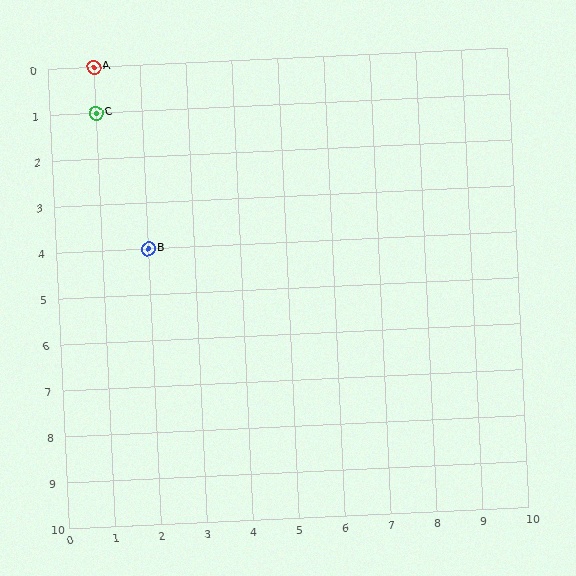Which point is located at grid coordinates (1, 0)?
Point A is at (1, 0).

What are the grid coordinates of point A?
Point A is at grid coordinates (1, 0).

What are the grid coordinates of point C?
Point C is at grid coordinates (1, 1).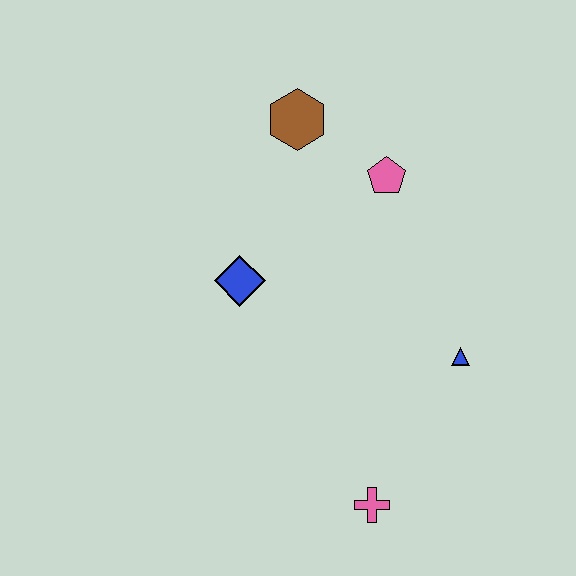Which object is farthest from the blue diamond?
The pink cross is farthest from the blue diamond.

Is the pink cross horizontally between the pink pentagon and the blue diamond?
Yes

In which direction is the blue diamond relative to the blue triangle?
The blue diamond is to the left of the blue triangle.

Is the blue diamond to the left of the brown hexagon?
Yes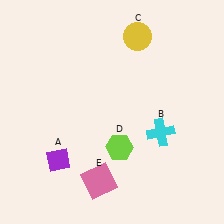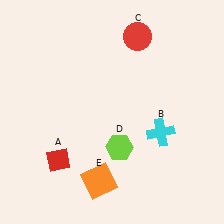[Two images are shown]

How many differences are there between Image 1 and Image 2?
There are 3 differences between the two images.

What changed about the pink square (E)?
In Image 1, E is pink. In Image 2, it changed to orange.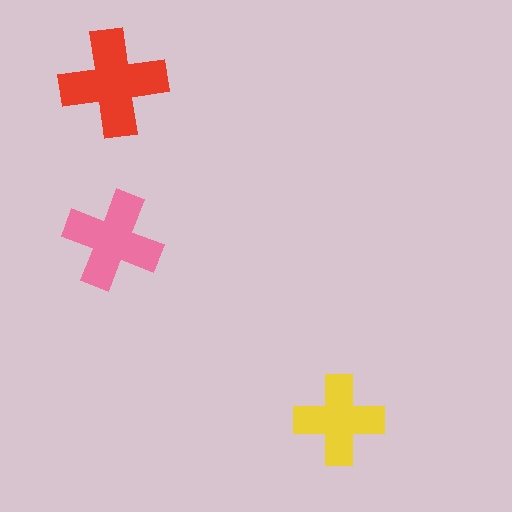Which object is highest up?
The red cross is topmost.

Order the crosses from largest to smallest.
the red one, the pink one, the yellow one.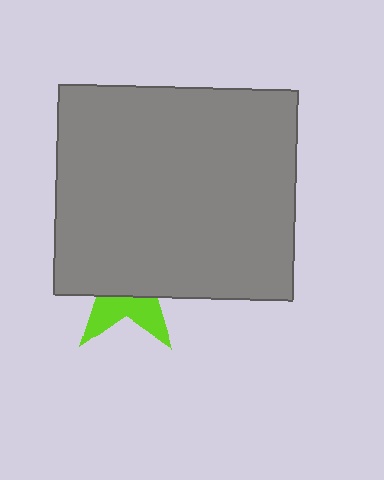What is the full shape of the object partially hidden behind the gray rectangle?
The partially hidden object is a lime star.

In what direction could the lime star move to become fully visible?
The lime star could move down. That would shift it out from behind the gray rectangle entirely.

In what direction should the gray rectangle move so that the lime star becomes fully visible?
The gray rectangle should move up. That is the shortest direction to clear the overlap and leave the lime star fully visible.